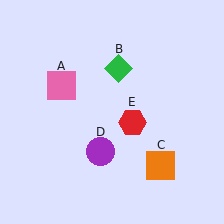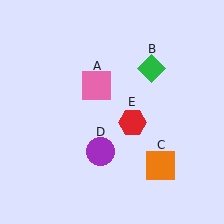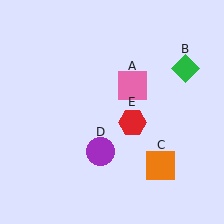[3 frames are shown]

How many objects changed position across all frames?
2 objects changed position: pink square (object A), green diamond (object B).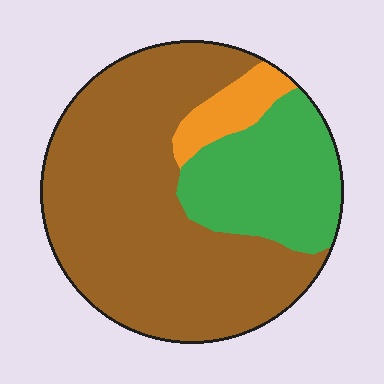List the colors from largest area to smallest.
From largest to smallest: brown, green, orange.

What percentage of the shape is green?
Green covers roughly 25% of the shape.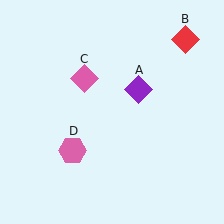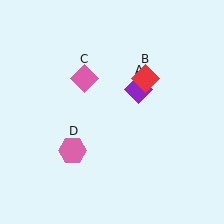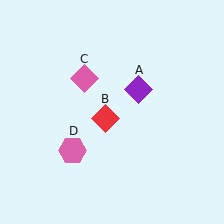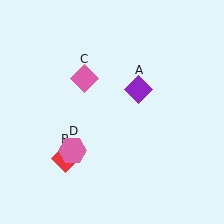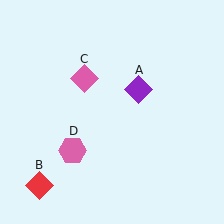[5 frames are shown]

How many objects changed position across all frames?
1 object changed position: red diamond (object B).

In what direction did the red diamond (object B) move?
The red diamond (object B) moved down and to the left.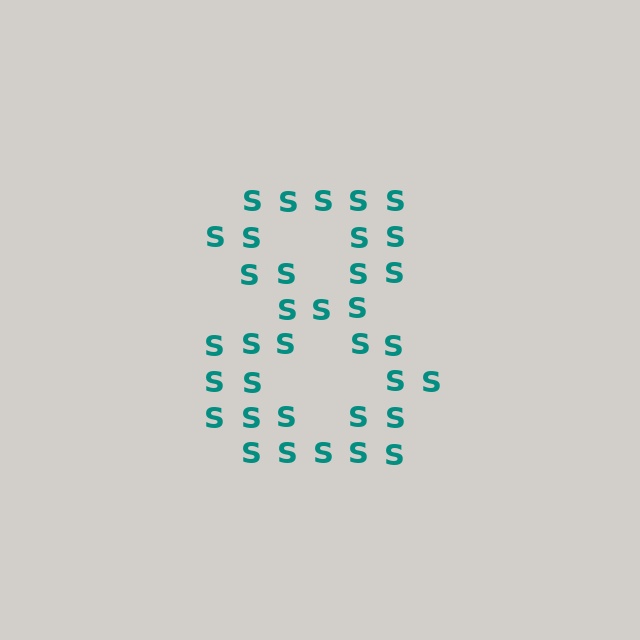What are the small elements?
The small elements are letter S's.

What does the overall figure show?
The overall figure shows the digit 8.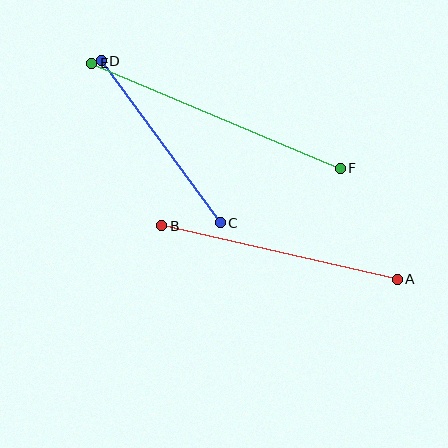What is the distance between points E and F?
The distance is approximately 270 pixels.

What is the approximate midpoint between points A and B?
The midpoint is at approximately (280, 253) pixels.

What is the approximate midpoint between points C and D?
The midpoint is at approximately (161, 142) pixels.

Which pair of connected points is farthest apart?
Points E and F are farthest apart.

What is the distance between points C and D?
The distance is approximately 201 pixels.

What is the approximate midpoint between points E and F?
The midpoint is at approximately (216, 116) pixels.